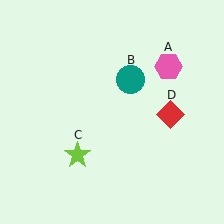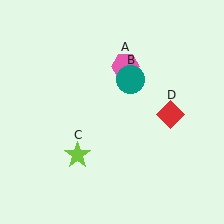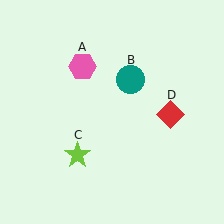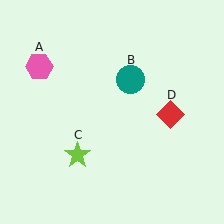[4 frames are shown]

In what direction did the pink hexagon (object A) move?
The pink hexagon (object A) moved left.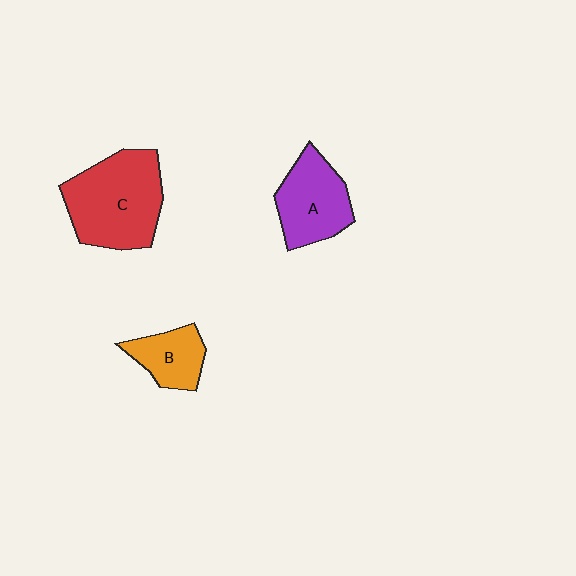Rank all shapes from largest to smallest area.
From largest to smallest: C (red), A (purple), B (orange).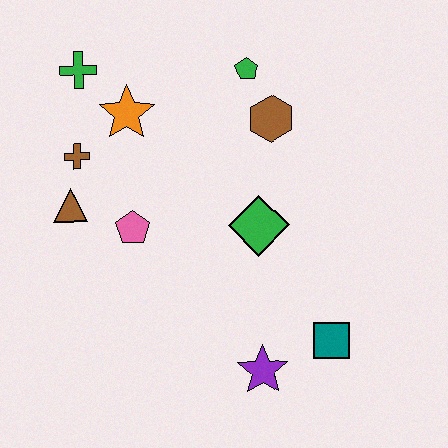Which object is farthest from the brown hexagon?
The purple star is farthest from the brown hexagon.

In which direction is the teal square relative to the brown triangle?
The teal square is to the right of the brown triangle.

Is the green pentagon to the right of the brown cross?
Yes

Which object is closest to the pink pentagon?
The brown triangle is closest to the pink pentagon.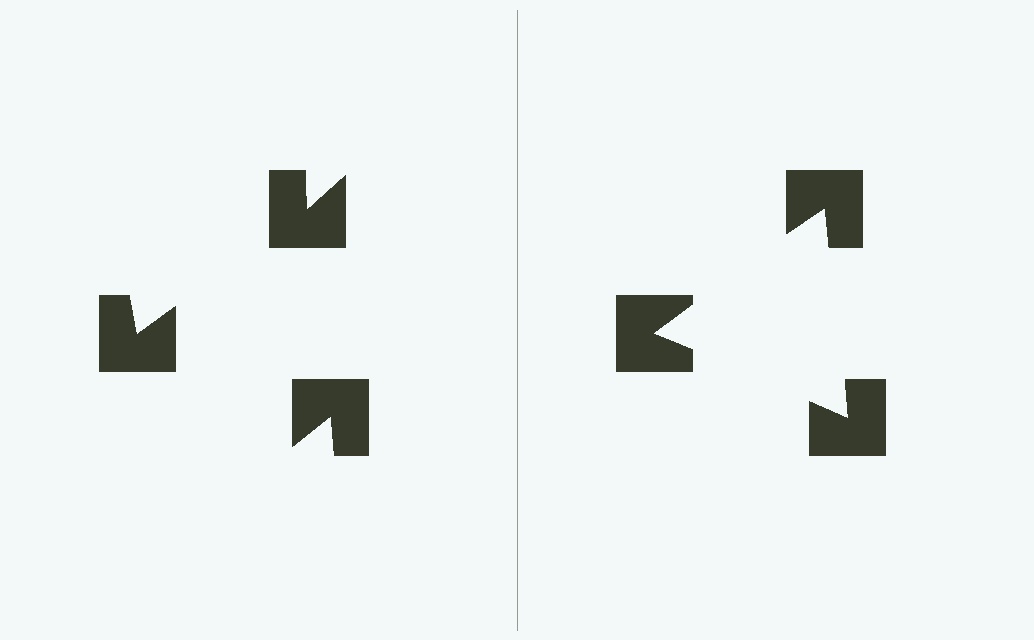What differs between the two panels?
The notched squares are positioned identically on both sides; only the wedge orientations differ. On the right they align to a triangle; on the left they are misaligned.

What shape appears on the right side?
An illusory triangle.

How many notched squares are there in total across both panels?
6 — 3 on each side.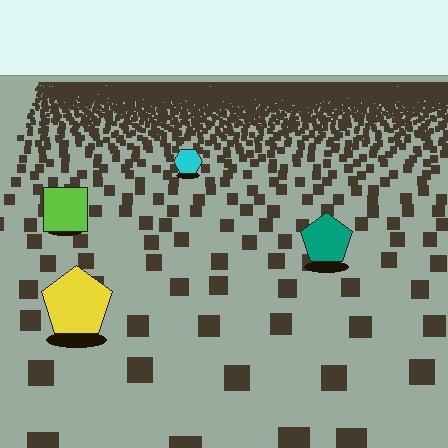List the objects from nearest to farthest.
From nearest to farthest: the yellow pentagon, the teal pentagon, the lime square, the cyan hexagon.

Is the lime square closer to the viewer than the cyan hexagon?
Yes. The lime square is closer — you can tell from the texture gradient: the ground texture is coarser near it.